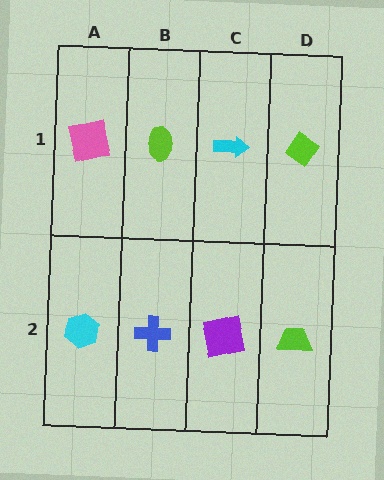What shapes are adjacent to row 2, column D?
A lime diamond (row 1, column D), a purple square (row 2, column C).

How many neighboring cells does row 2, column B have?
3.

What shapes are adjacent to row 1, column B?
A blue cross (row 2, column B), a pink square (row 1, column A), a cyan arrow (row 1, column C).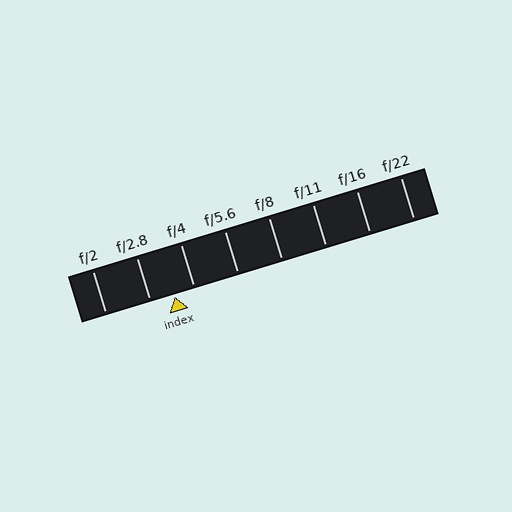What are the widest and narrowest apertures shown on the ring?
The widest aperture shown is f/2 and the narrowest is f/22.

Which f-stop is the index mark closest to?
The index mark is closest to f/4.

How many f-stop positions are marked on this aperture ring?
There are 8 f-stop positions marked.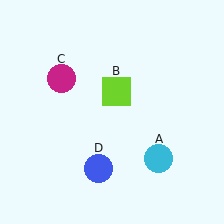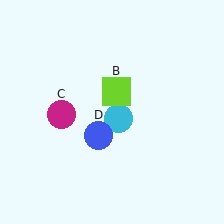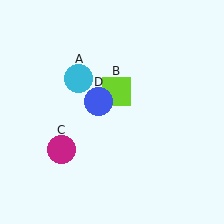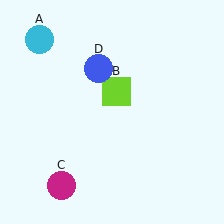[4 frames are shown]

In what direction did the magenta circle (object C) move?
The magenta circle (object C) moved down.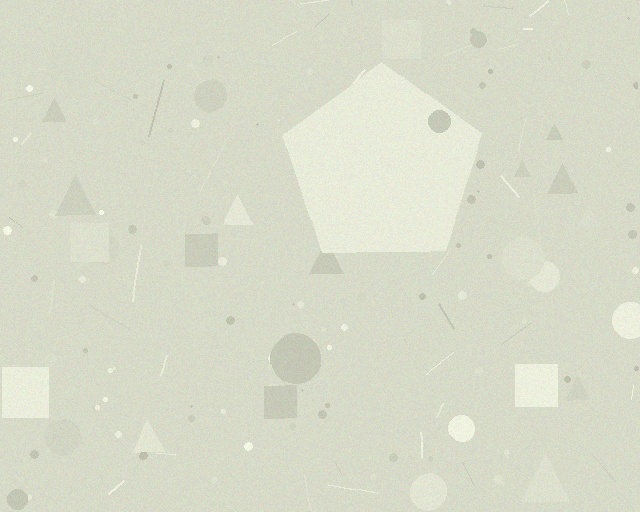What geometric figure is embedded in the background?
A pentagon is embedded in the background.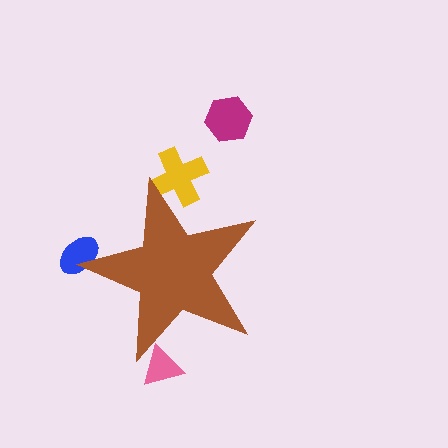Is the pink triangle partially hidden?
Yes, the pink triangle is partially hidden behind the brown star.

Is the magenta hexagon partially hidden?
No, the magenta hexagon is fully visible.